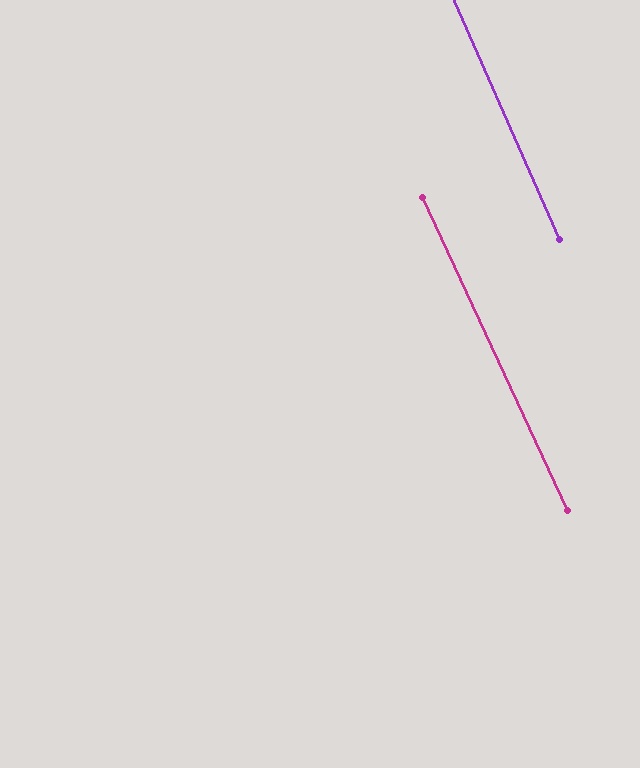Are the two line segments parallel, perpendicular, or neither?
Parallel — their directions differ by only 1.2°.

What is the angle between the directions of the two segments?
Approximately 1 degree.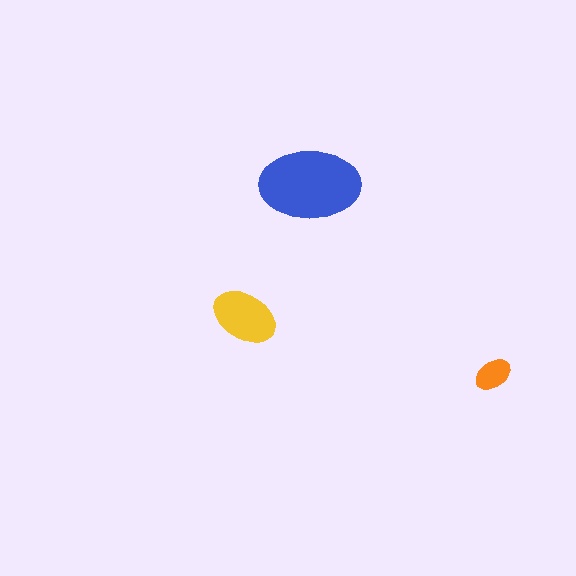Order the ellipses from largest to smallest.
the blue one, the yellow one, the orange one.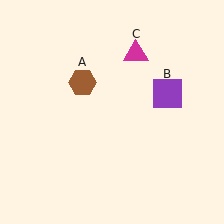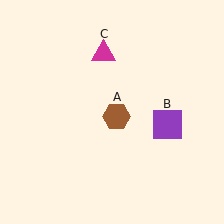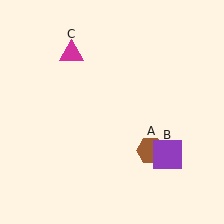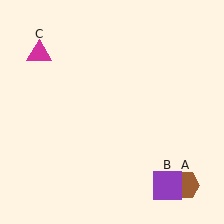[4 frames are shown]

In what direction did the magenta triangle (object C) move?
The magenta triangle (object C) moved left.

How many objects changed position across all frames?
3 objects changed position: brown hexagon (object A), purple square (object B), magenta triangle (object C).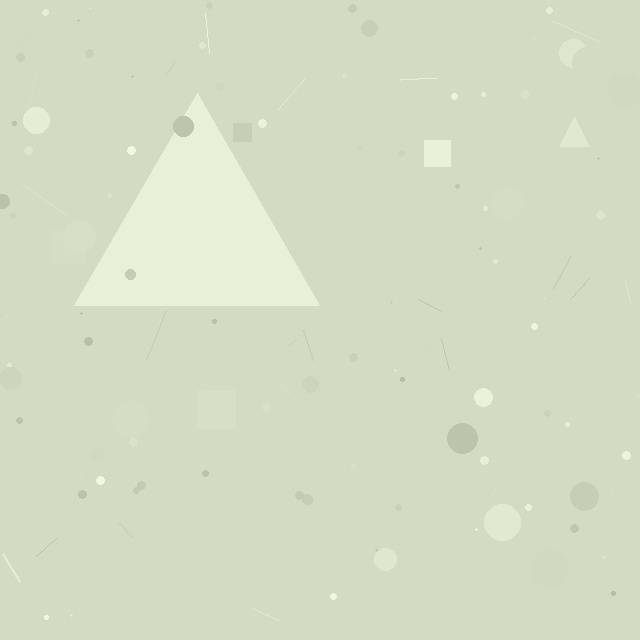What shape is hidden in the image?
A triangle is hidden in the image.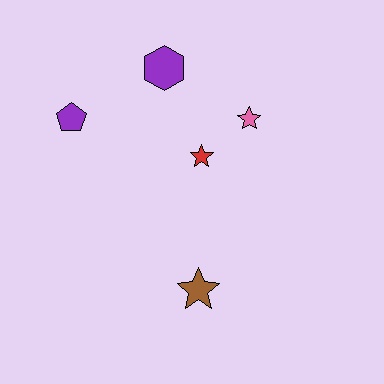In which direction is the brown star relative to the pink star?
The brown star is below the pink star.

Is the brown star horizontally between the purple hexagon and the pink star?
Yes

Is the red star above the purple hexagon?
No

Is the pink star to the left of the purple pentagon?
No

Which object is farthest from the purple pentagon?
The brown star is farthest from the purple pentagon.